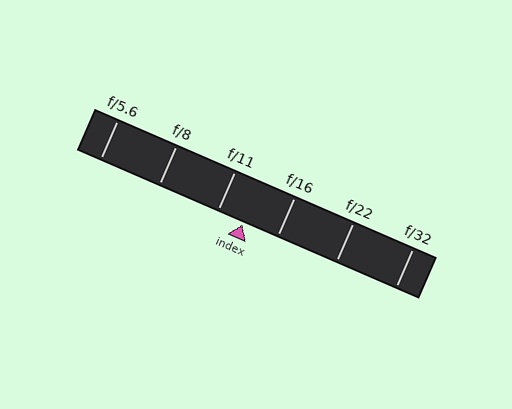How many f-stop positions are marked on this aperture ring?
There are 6 f-stop positions marked.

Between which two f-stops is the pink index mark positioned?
The index mark is between f/11 and f/16.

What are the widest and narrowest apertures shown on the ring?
The widest aperture shown is f/5.6 and the narrowest is f/32.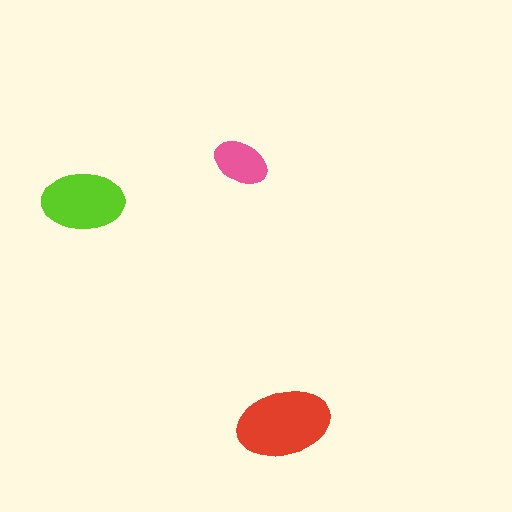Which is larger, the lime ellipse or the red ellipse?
The red one.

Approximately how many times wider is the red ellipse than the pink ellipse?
About 1.5 times wider.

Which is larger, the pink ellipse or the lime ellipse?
The lime one.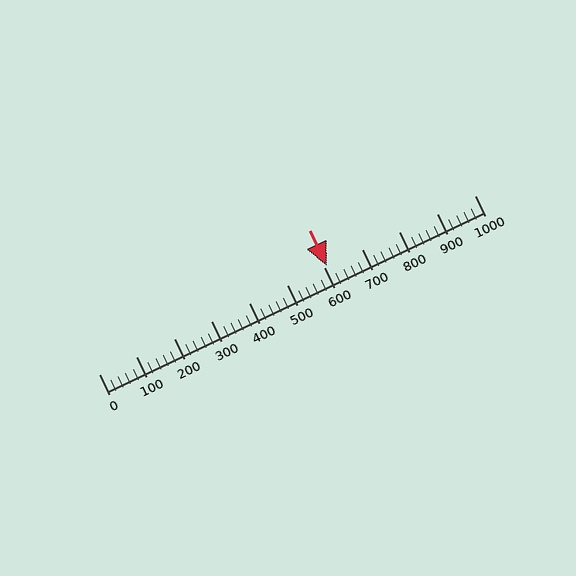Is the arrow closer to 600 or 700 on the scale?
The arrow is closer to 600.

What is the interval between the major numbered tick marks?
The major tick marks are spaced 100 units apart.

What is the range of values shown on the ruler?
The ruler shows values from 0 to 1000.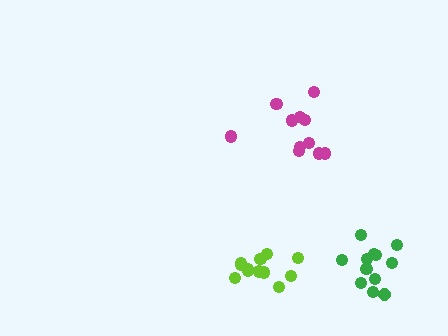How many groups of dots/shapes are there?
There are 3 groups.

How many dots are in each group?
Group 1: 12 dots, Group 2: 11 dots, Group 3: 12 dots (35 total).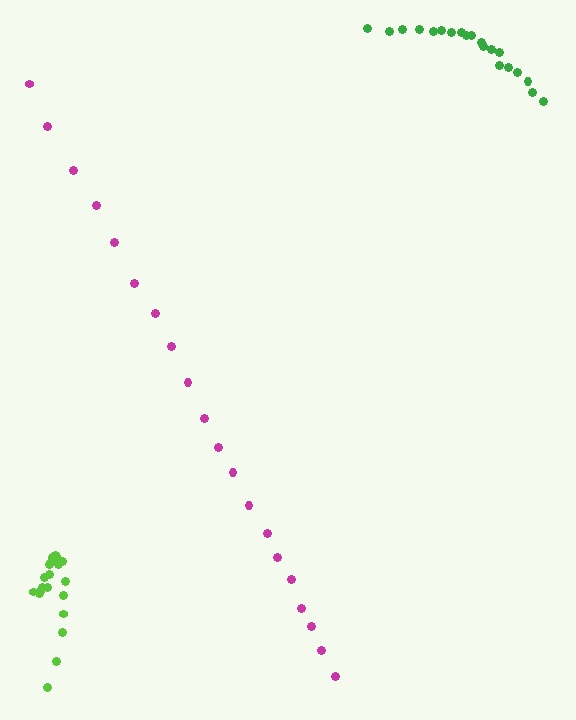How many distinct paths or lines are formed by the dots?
There are 3 distinct paths.